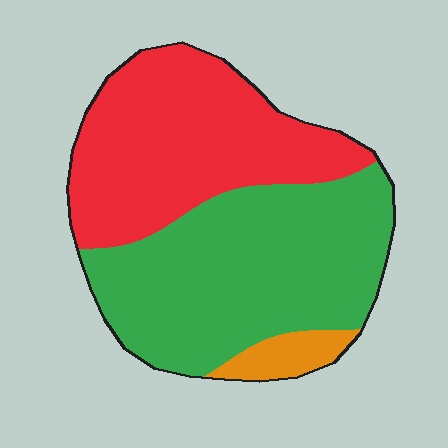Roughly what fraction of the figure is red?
Red covers around 45% of the figure.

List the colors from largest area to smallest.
From largest to smallest: green, red, orange.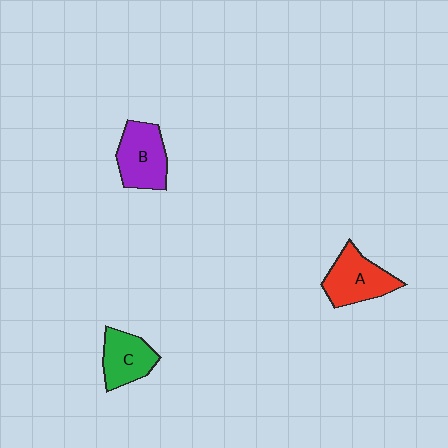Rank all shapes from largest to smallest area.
From largest to smallest: A (red), B (purple), C (green).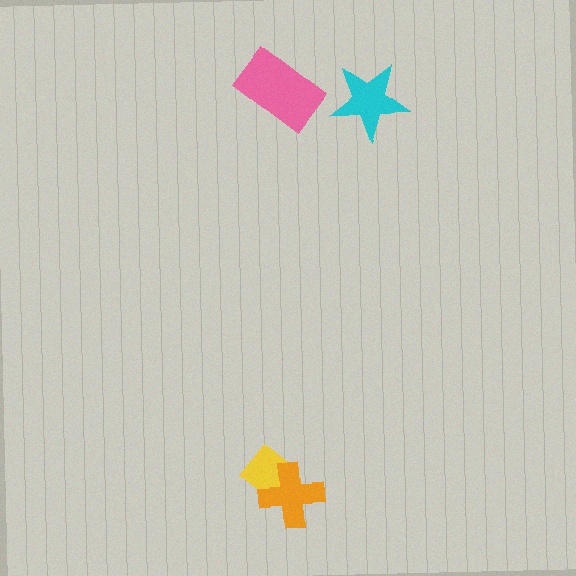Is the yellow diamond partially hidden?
Yes, it is partially covered by another shape.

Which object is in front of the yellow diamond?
The orange cross is in front of the yellow diamond.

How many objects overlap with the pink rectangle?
0 objects overlap with the pink rectangle.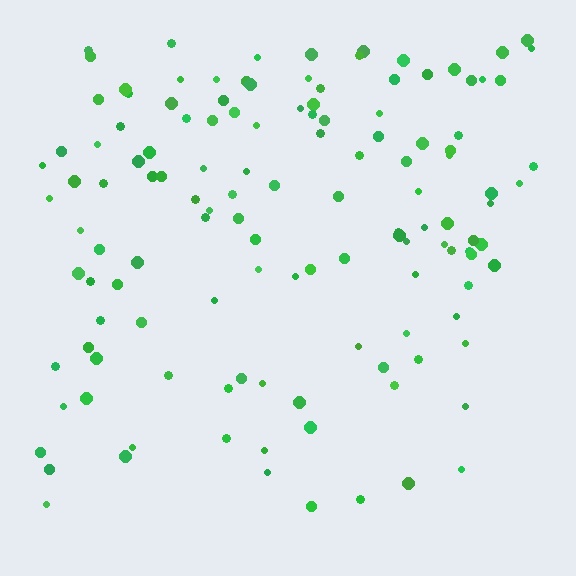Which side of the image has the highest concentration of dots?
The top.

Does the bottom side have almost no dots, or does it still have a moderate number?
Still a moderate number, just noticeably fewer than the top.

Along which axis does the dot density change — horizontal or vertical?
Vertical.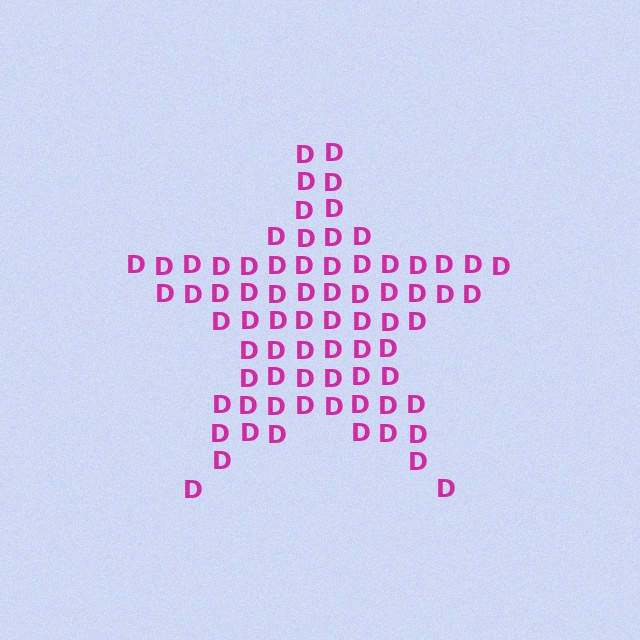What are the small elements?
The small elements are letter D's.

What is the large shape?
The large shape is a star.